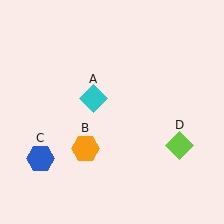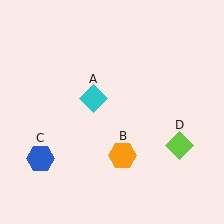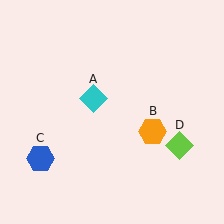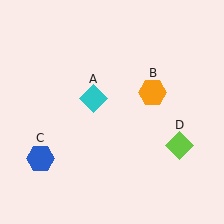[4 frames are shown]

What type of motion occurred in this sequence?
The orange hexagon (object B) rotated counterclockwise around the center of the scene.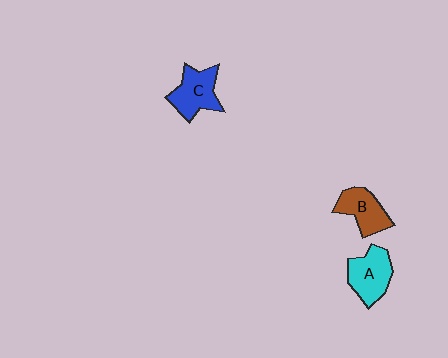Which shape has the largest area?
Shape A (cyan).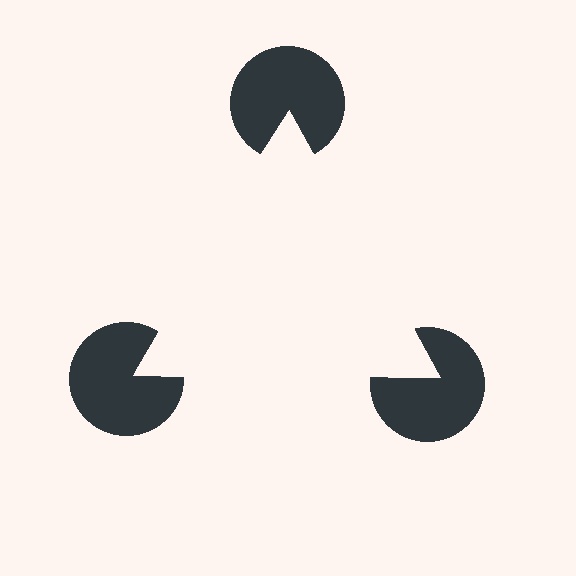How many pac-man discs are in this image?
There are 3 — one at each vertex of the illusory triangle.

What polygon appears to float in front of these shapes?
An illusory triangle — its edges are inferred from the aligned wedge cuts in the pac-man discs, not physically drawn.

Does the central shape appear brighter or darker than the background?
It typically appears slightly brighter than the background, even though no actual brightness change is drawn.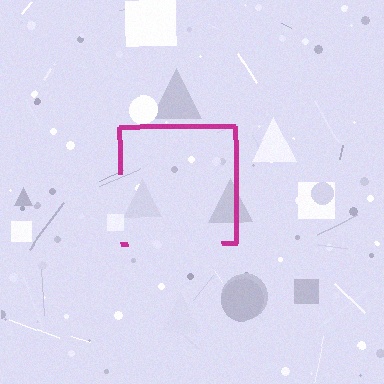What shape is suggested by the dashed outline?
The dashed outline suggests a square.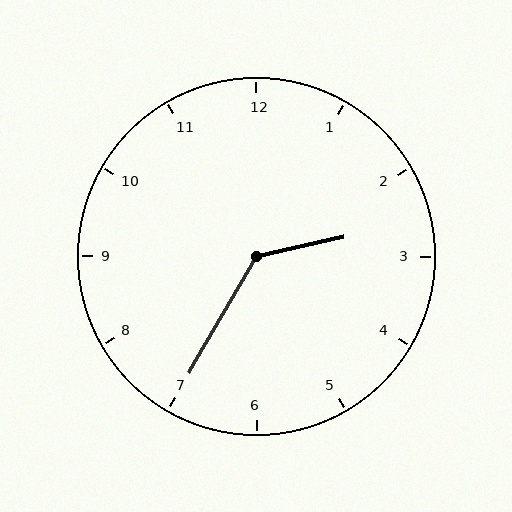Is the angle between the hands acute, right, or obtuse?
It is obtuse.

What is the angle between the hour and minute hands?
Approximately 132 degrees.